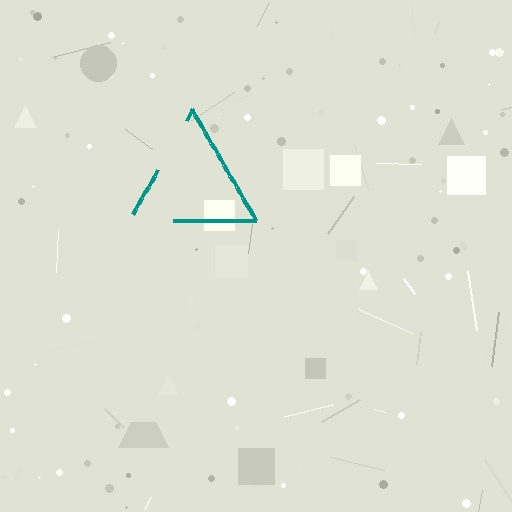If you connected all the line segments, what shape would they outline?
They would outline a triangle.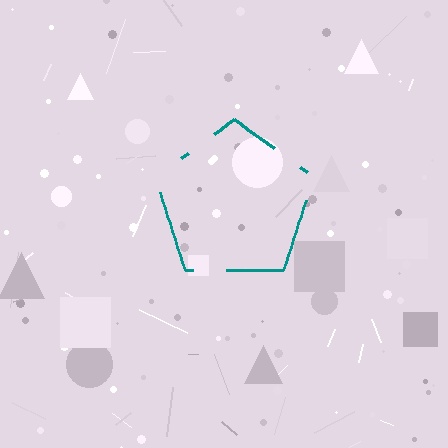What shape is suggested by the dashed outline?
The dashed outline suggests a pentagon.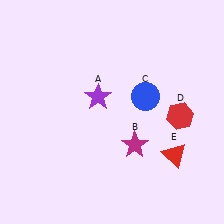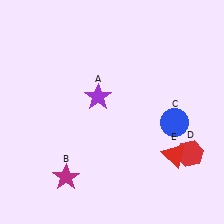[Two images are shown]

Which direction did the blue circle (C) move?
The blue circle (C) moved right.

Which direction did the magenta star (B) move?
The magenta star (B) moved left.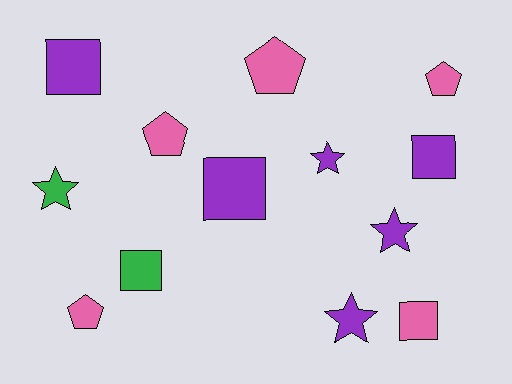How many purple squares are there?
There are 3 purple squares.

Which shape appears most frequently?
Square, with 5 objects.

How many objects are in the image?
There are 13 objects.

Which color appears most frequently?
Purple, with 6 objects.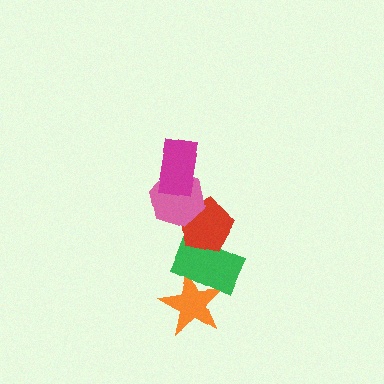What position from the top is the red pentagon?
The red pentagon is 3rd from the top.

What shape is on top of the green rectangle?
The red pentagon is on top of the green rectangle.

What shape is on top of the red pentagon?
The pink hexagon is on top of the red pentagon.